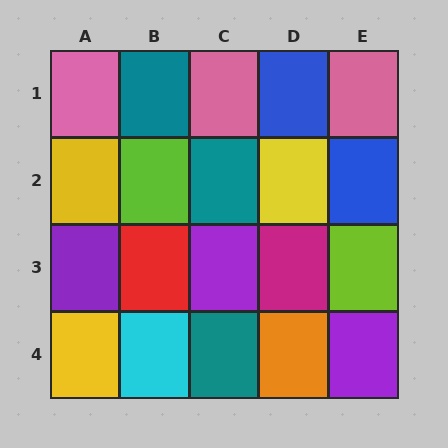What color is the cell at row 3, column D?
Magenta.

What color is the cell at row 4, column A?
Yellow.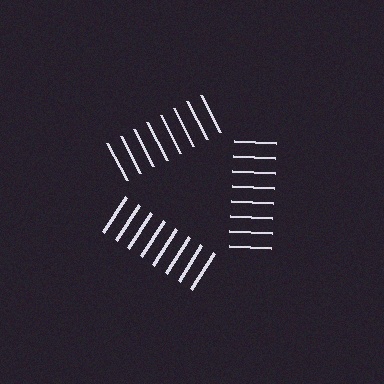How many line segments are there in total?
24 — 8 along each of the 3 edges.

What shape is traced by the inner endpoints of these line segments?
An illusory triangle — the line segments terminate on its edges but no continuous stroke is drawn.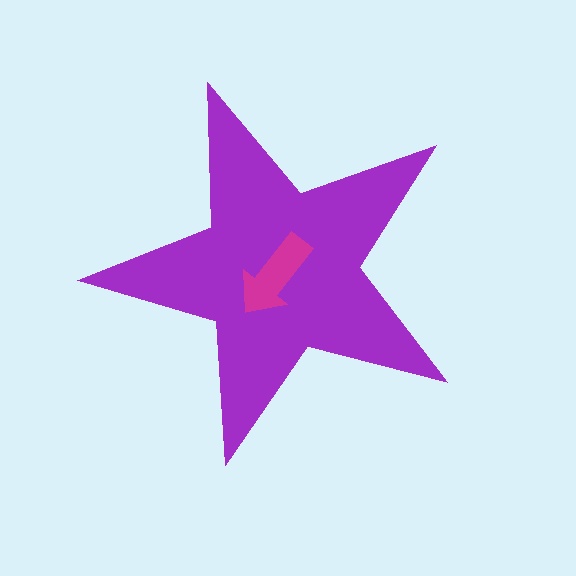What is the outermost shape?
The purple star.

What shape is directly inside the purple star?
The magenta arrow.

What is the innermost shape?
The magenta arrow.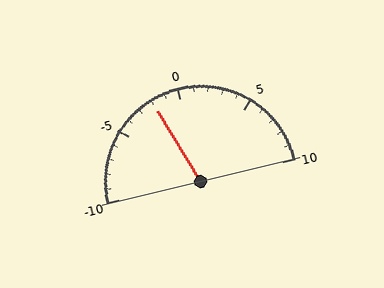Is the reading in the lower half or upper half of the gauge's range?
The reading is in the lower half of the range (-10 to 10).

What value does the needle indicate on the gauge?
The needle indicates approximately -2.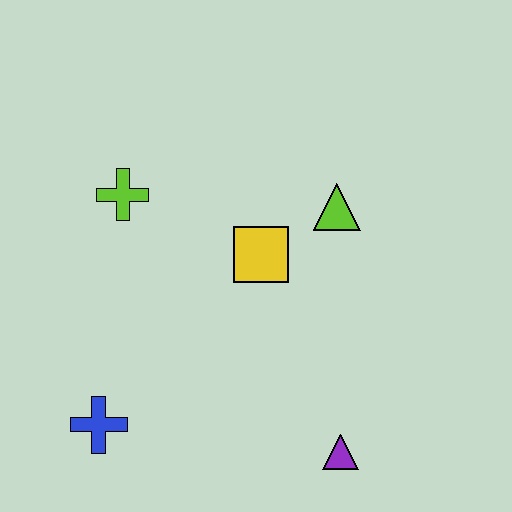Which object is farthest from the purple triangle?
The lime cross is farthest from the purple triangle.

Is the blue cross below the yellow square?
Yes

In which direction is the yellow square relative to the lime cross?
The yellow square is to the right of the lime cross.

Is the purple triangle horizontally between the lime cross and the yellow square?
No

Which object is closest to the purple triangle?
The yellow square is closest to the purple triangle.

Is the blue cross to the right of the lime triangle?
No